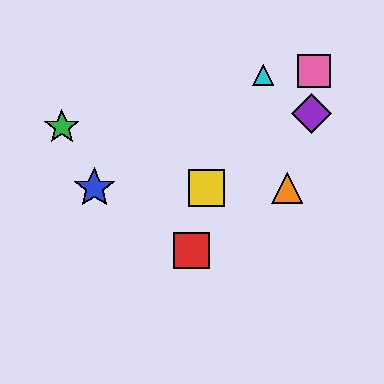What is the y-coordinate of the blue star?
The blue star is at y≈188.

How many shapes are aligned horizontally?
3 shapes (the blue star, the yellow square, the orange triangle) are aligned horizontally.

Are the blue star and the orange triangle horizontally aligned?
Yes, both are at y≈188.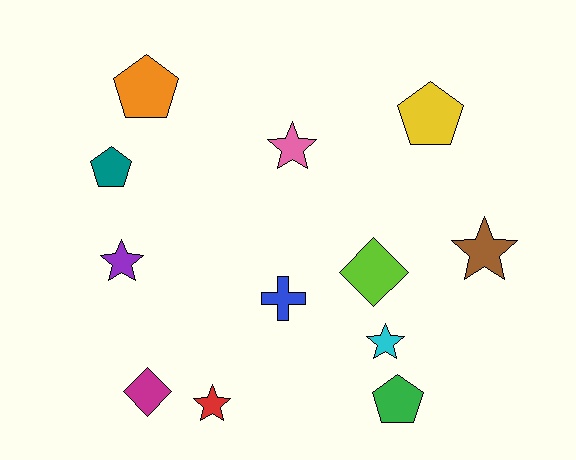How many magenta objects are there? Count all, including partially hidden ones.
There is 1 magenta object.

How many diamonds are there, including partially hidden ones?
There are 2 diamonds.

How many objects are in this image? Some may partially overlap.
There are 12 objects.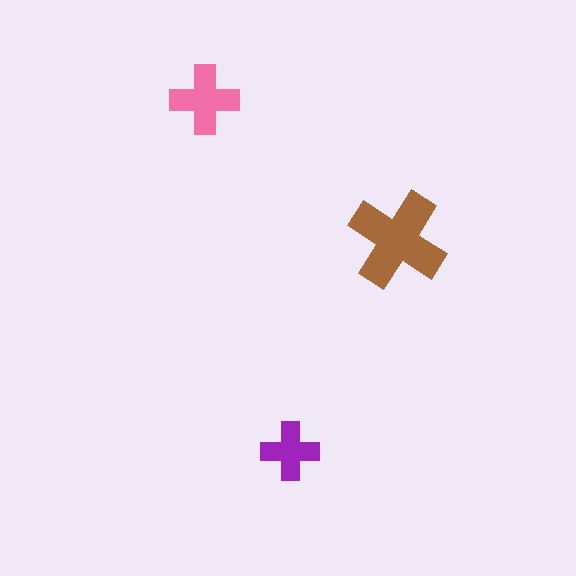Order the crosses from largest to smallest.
the brown one, the pink one, the purple one.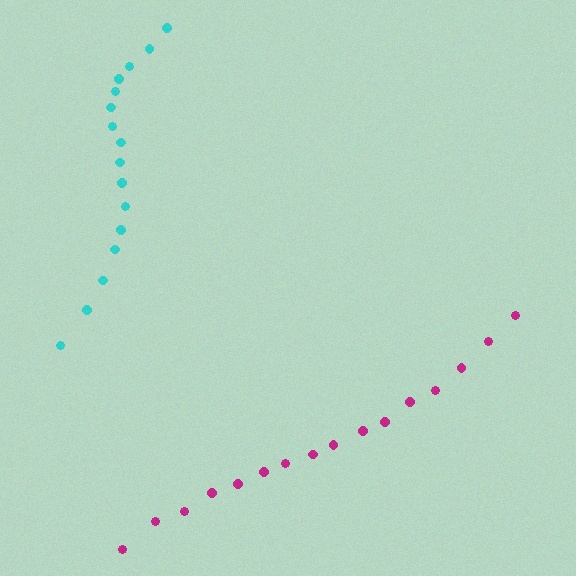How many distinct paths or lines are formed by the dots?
There are 2 distinct paths.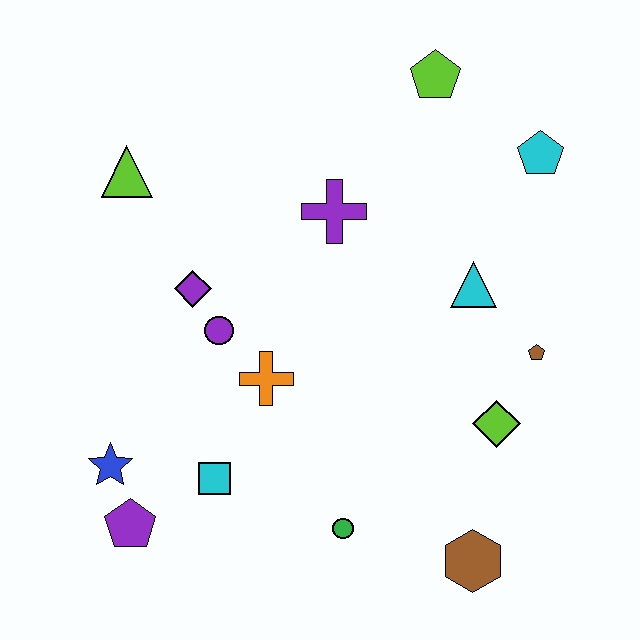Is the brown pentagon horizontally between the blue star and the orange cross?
No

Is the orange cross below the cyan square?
No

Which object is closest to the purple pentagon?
The blue star is closest to the purple pentagon.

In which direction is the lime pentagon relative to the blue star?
The lime pentagon is above the blue star.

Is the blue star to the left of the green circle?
Yes